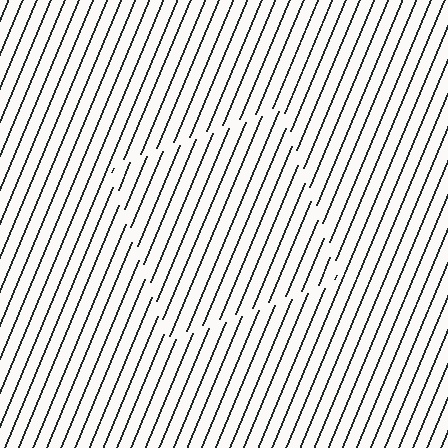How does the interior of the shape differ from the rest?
The interior of the shape contains the same grating, shifted by half a period — the contour is defined by the phase discontinuity where line-ends from the inner and outer gratings abut.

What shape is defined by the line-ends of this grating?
An illusory square. The interior of the shape contains the same grating, shifted by half a period — the contour is defined by the phase discontinuity where line-ends from the inner and outer gratings abut.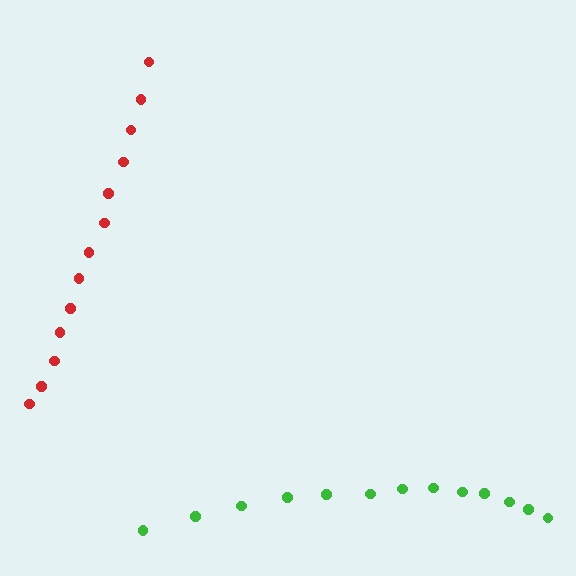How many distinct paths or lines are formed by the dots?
There are 2 distinct paths.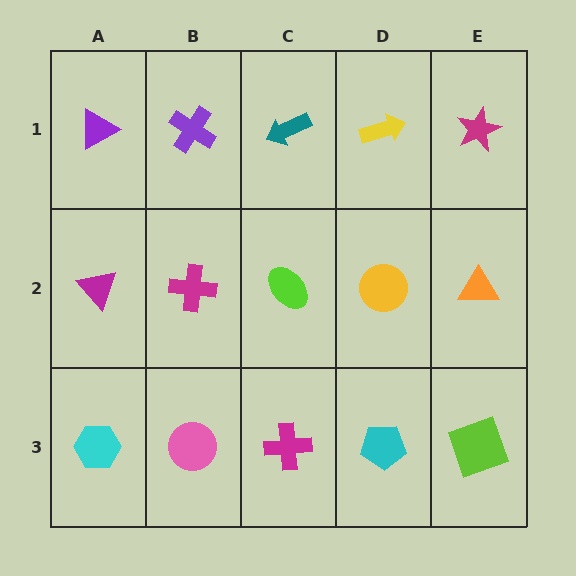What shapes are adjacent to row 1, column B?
A magenta cross (row 2, column B), a purple triangle (row 1, column A), a teal arrow (row 1, column C).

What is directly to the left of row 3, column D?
A magenta cross.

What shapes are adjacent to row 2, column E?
A magenta star (row 1, column E), a lime square (row 3, column E), a yellow circle (row 2, column D).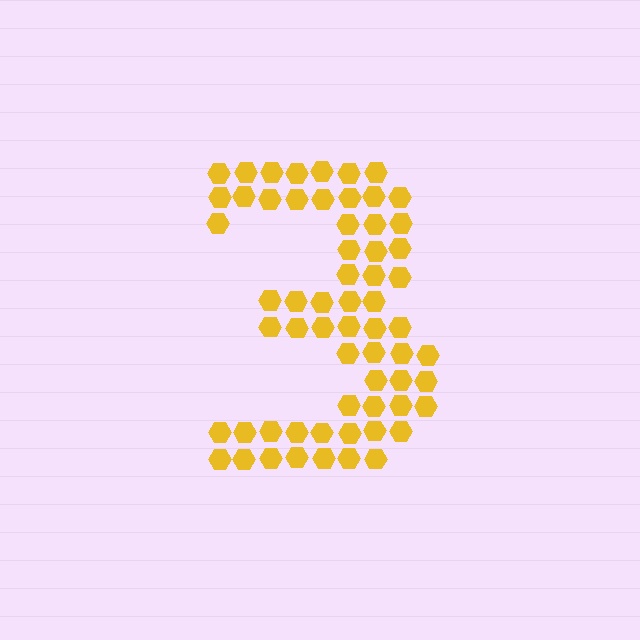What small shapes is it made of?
It is made of small hexagons.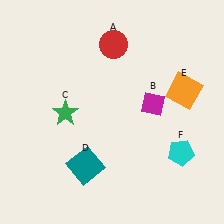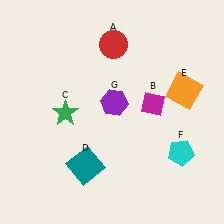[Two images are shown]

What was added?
A purple hexagon (G) was added in Image 2.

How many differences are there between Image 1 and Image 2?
There is 1 difference between the two images.